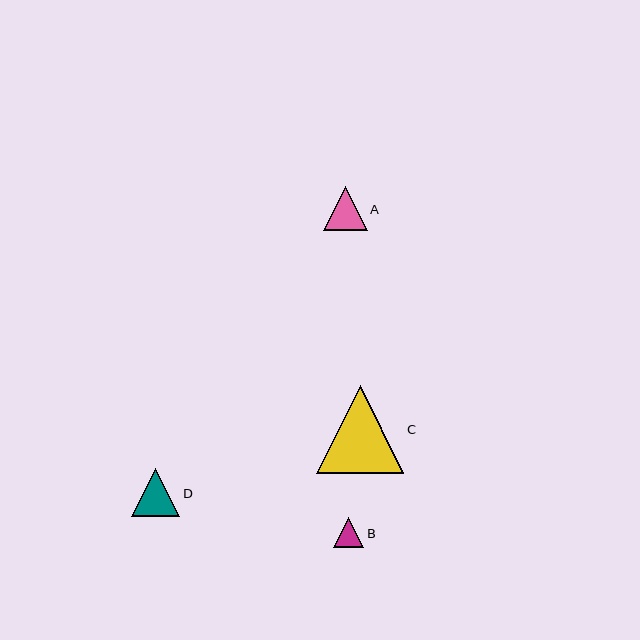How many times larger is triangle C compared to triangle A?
Triangle C is approximately 2.0 times the size of triangle A.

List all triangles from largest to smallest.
From largest to smallest: C, D, A, B.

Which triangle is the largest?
Triangle C is the largest with a size of approximately 87 pixels.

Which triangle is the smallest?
Triangle B is the smallest with a size of approximately 30 pixels.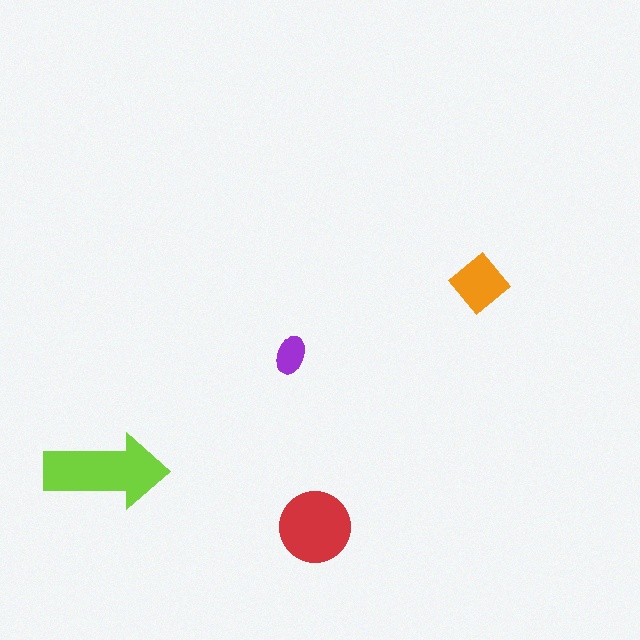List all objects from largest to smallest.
The lime arrow, the red circle, the orange diamond, the purple ellipse.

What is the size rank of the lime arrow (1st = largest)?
1st.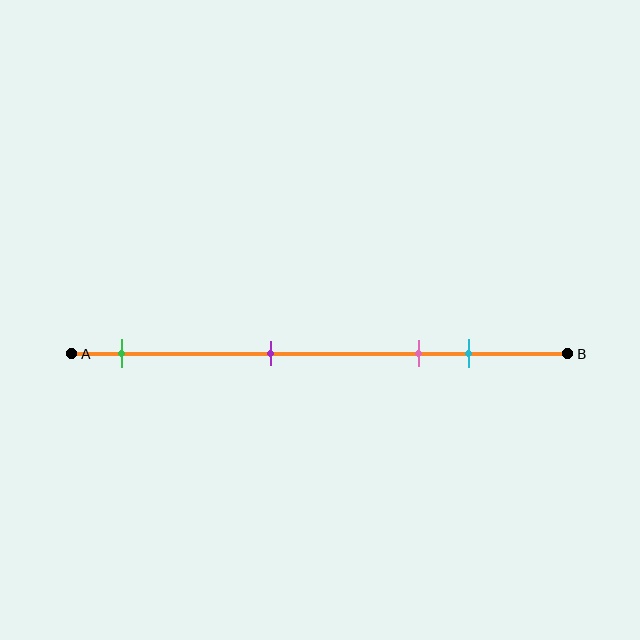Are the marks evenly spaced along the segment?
No, the marks are not evenly spaced.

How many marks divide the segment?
There are 4 marks dividing the segment.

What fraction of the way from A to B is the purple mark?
The purple mark is approximately 40% (0.4) of the way from A to B.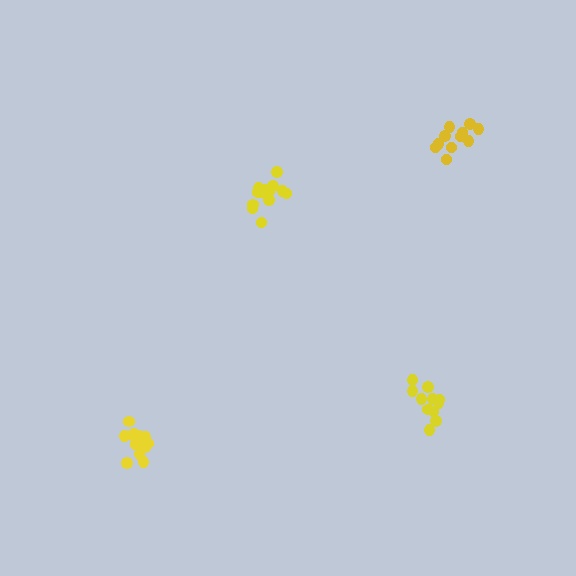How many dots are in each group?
Group 1: 12 dots, Group 2: 11 dots, Group 3: 13 dots, Group 4: 15 dots (51 total).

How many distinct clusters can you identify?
There are 4 distinct clusters.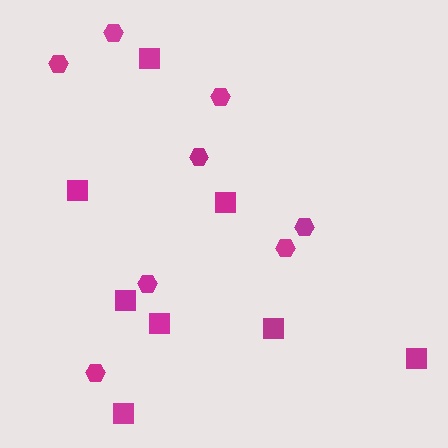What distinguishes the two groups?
There are 2 groups: one group of hexagons (8) and one group of squares (8).